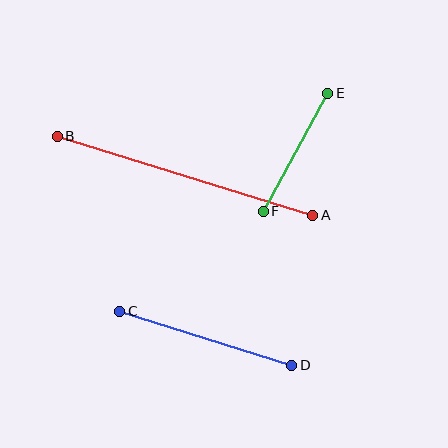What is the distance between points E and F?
The distance is approximately 135 pixels.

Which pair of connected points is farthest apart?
Points A and B are farthest apart.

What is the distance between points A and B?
The distance is approximately 267 pixels.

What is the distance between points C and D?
The distance is approximately 180 pixels.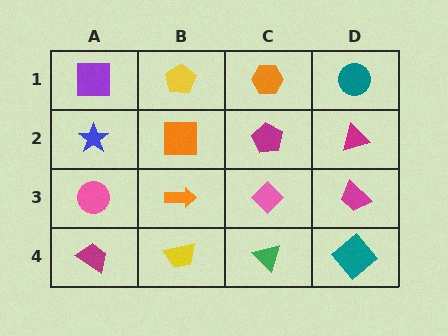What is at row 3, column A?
A pink circle.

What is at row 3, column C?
A pink diamond.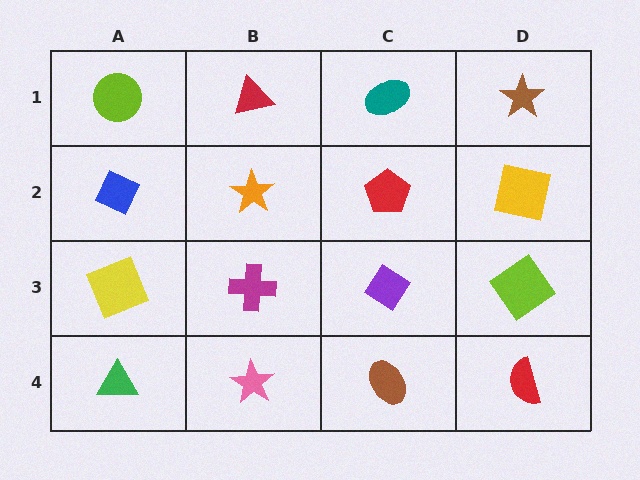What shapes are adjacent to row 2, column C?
A teal ellipse (row 1, column C), a purple diamond (row 3, column C), an orange star (row 2, column B), a yellow square (row 2, column D).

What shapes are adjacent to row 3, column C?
A red pentagon (row 2, column C), a brown ellipse (row 4, column C), a magenta cross (row 3, column B), a lime diamond (row 3, column D).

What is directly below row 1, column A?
A blue diamond.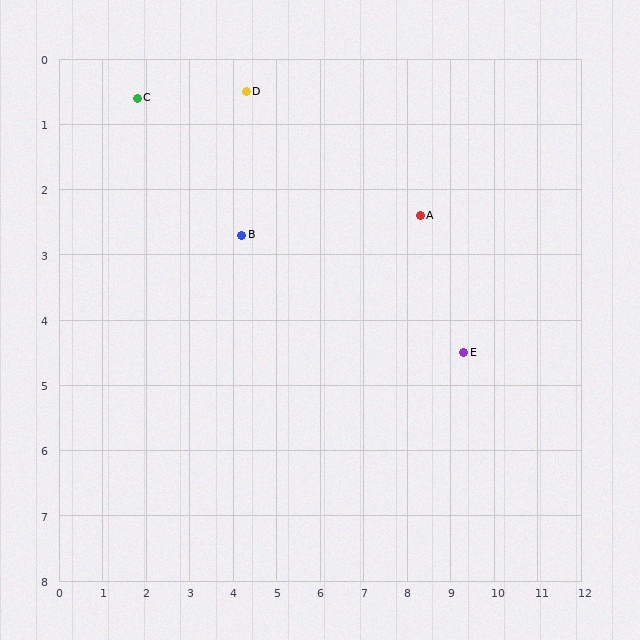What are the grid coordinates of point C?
Point C is at approximately (1.8, 0.6).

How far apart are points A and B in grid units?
Points A and B are about 4.1 grid units apart.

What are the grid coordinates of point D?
Point D is at approximately (4.3, 0.5).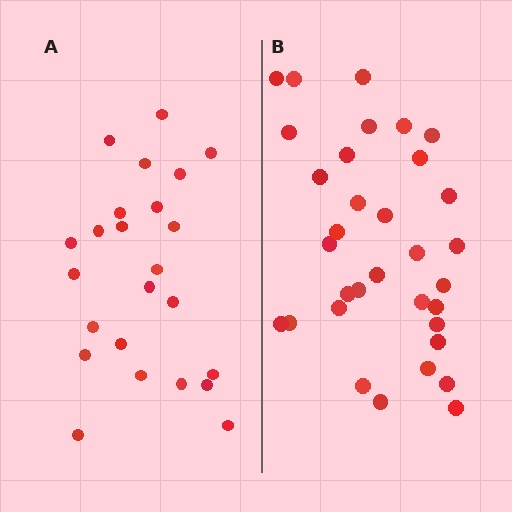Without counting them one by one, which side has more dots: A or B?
Region B (the right region) has more dots.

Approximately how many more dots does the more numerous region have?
Region B has roughly 8 or so more dots than region A.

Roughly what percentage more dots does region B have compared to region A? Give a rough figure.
About 40% more.